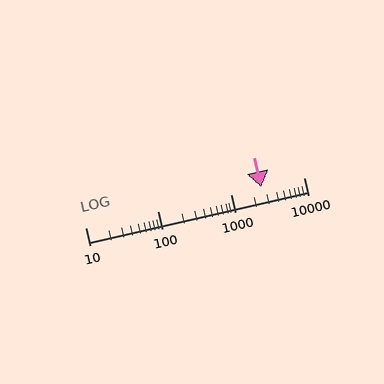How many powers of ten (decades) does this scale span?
The scale spans 3 decades, from 10 to 10000.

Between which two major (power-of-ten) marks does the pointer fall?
The pointer is between 1000 and 10000.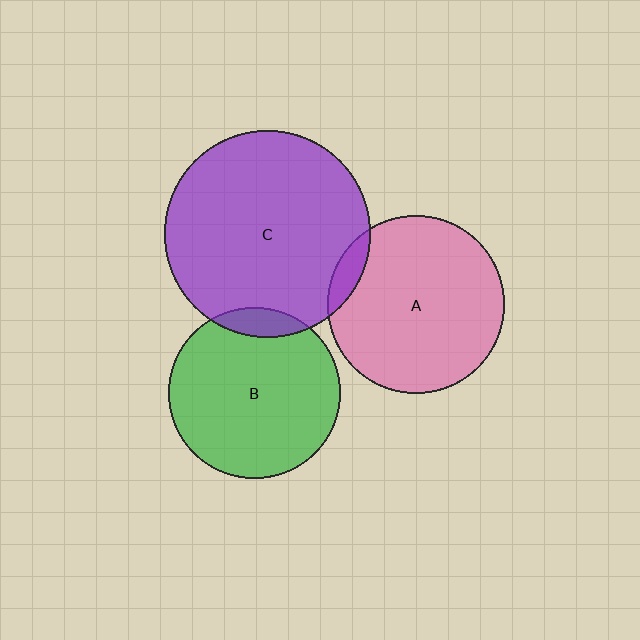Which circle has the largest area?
Circle C (purple).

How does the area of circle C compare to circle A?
Approximately 1.4 times.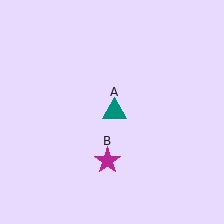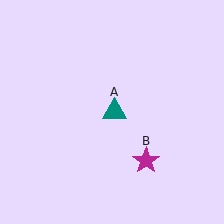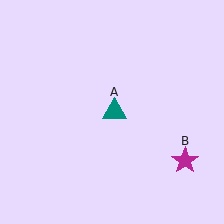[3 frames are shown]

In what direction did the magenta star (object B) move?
The magenta star (object B) moved right.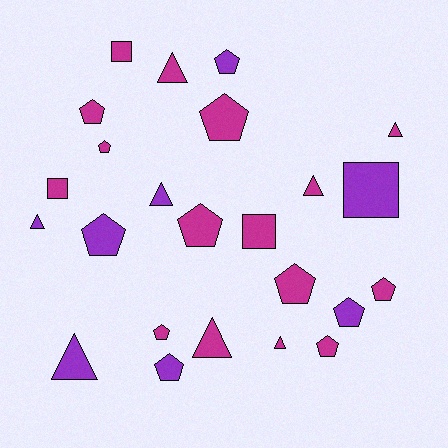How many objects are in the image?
There are 24 objects.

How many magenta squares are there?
There are 3 magenta squares.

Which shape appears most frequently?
Pentagon, with 12 objects.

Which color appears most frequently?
Magenta, with 16 objects.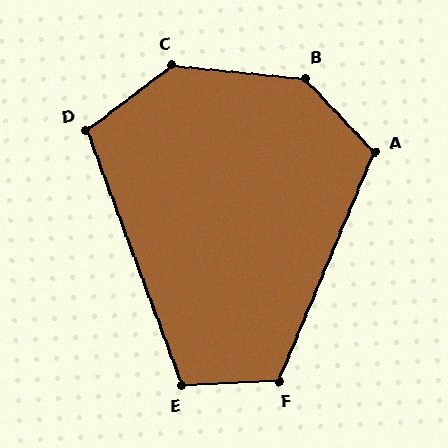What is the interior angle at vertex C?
Approximately 138 degrees (obtuse).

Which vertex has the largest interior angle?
B, at approximately 139 degrees.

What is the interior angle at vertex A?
Approximately 114 degrees (obtuse).